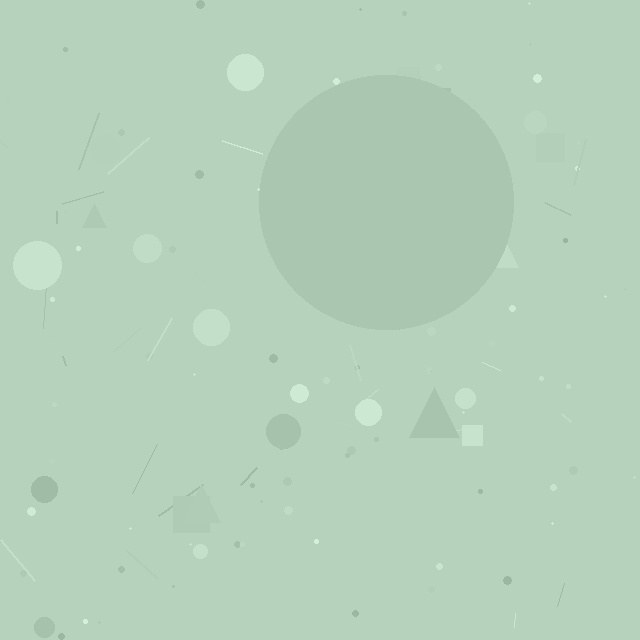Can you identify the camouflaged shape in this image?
The camouflaged shape is a circle.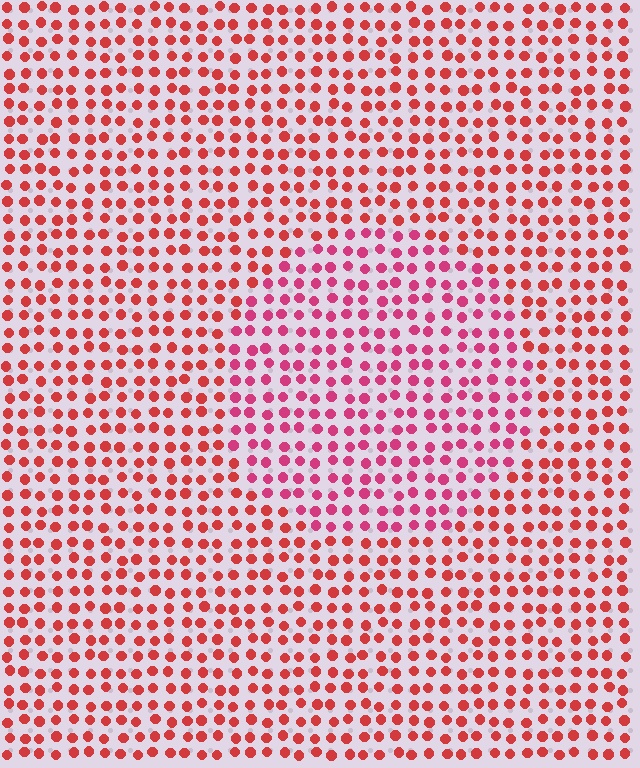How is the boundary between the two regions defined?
The boundary is defined purely by a slight shift in hue (about 26 degrees). Spacing, size, and orientation are identical on both sides.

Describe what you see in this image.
The image is filled with small red elements in a uniform arrangement. A circle-shaped region is visible where the elements are tinted to a slightly different hue, forming a subtle color boundary.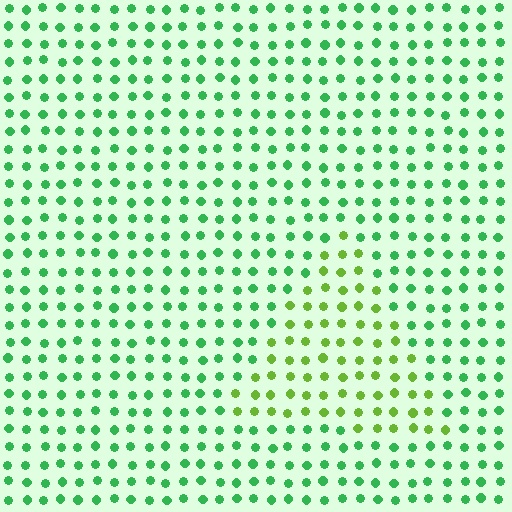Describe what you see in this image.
The image is filled with small green elements in a uniform arrangement. A triangle-shaped region is visible where the elements are tinted to a slightly different hue, forming a subtle color boundary.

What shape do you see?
I see a triangle.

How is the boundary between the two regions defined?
The boundary is defined purely by a slight shift in hue (about 39 degrees). Spacing, size, and orientation are identical on both sides.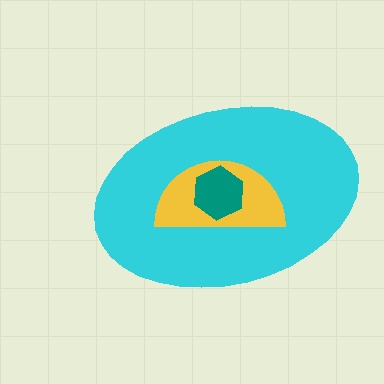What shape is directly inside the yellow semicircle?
The teal hexagon.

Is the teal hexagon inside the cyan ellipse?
Yes.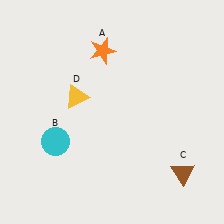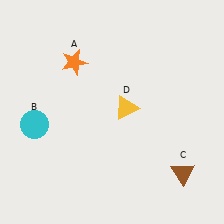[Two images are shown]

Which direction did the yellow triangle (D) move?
The yellow triangle (D) moved right.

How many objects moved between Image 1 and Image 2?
3 objects moved between the two images.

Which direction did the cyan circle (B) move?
The cyan circle (B) moved left.